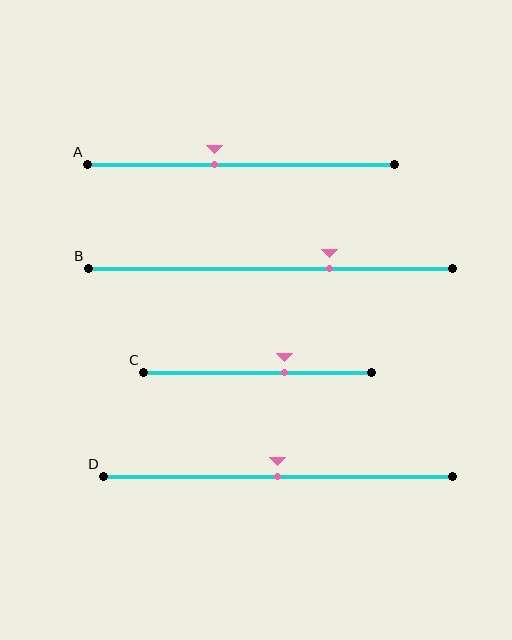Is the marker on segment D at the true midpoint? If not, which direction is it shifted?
Yes, the marker on segment D is at the true midpoint.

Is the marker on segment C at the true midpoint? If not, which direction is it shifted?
No, the marker on segment C is shifted to the right by about 12% of the segment length.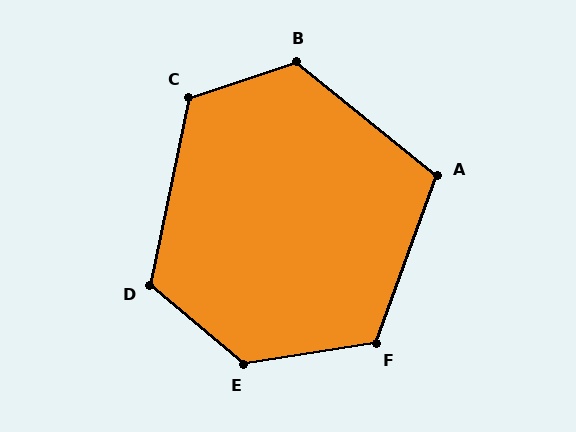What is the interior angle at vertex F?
Approximately 119 degrees (obtuse).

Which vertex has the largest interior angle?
E, at approximately 131 degrees.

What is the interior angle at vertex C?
Approximately 120 degrees (obtuse).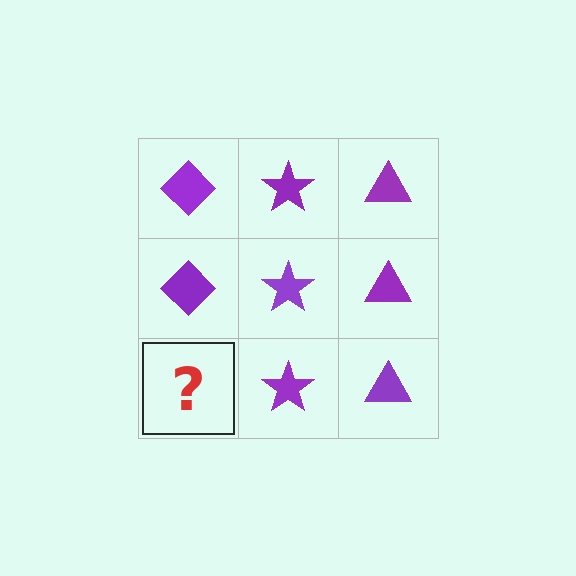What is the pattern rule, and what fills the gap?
The rule is that each column has a consistent shape. The gap should be filled with a purple diamond.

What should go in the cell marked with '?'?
The missing cell should contain a purple diamond.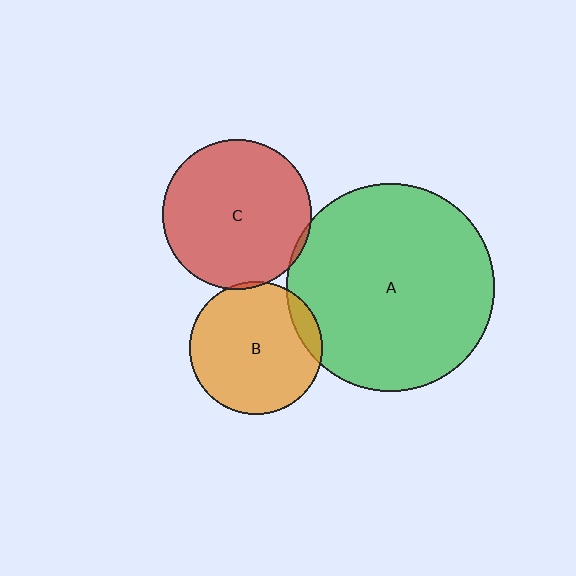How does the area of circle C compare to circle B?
Approximately 1.3 times.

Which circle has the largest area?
Circle A (green).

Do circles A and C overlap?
Yes.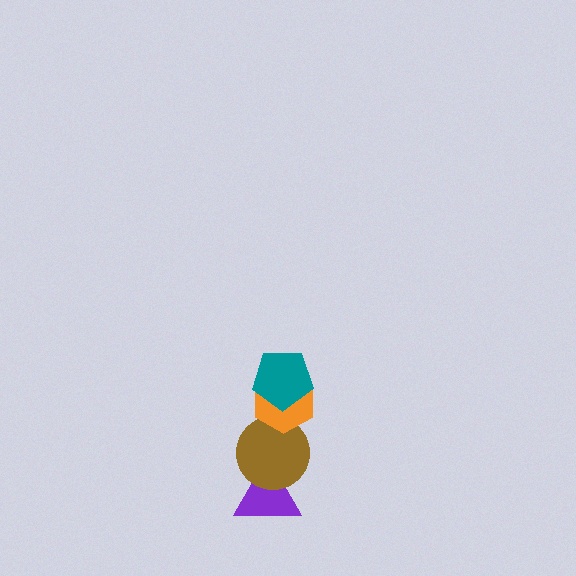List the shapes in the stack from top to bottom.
From top to bottom: the teal pentagon, the orange hexagon, the brown circle, the purple triangle.